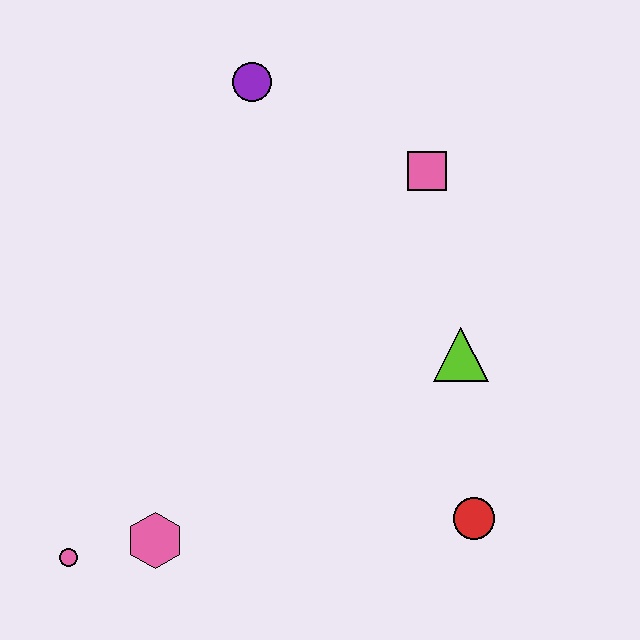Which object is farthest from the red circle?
The purple circle is farthest from the red circle.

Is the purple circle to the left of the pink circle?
No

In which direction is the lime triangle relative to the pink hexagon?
The lime triangle is to the right of the pink hexagon.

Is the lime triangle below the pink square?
Yes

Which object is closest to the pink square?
The lime triangle is closest to the pink square.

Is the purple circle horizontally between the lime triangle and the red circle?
No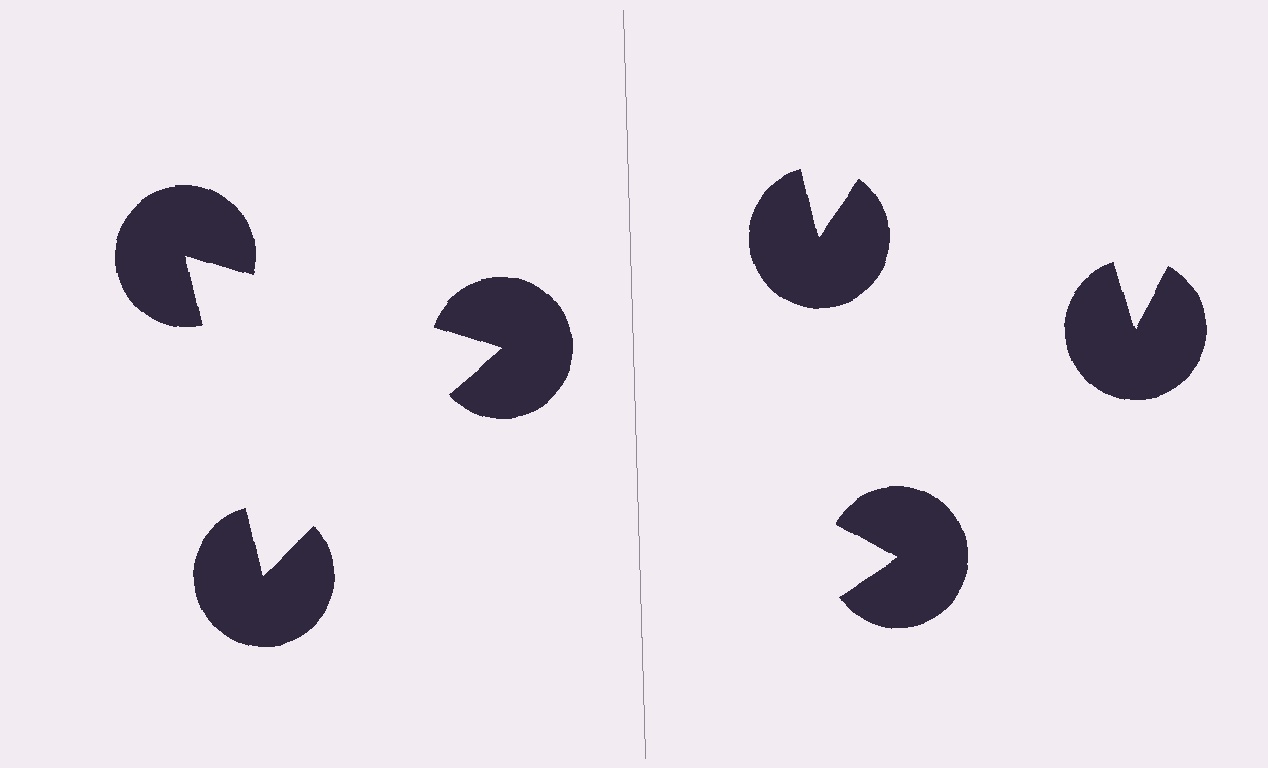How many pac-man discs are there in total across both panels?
6 — 3 on each side.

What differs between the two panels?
The pac-man discs are positioned identically on both sides; only the wedge orientations differ. On the left they align to a triangle; on the right they are misaligned.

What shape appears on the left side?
An illusory triangle.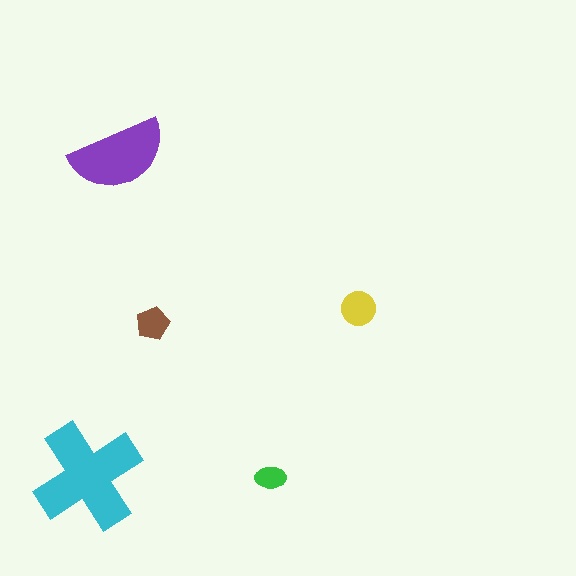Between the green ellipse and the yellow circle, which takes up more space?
The yellow circle.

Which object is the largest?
The cyan cross.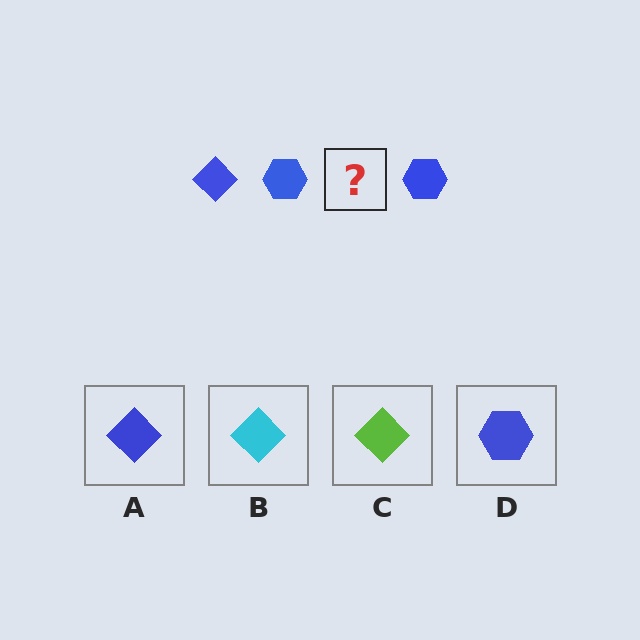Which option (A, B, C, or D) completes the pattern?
A.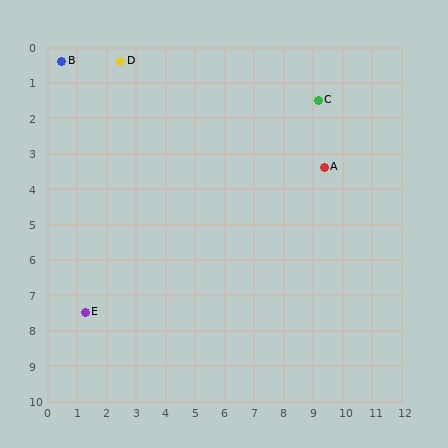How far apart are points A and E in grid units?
Points A and E are about 9.1 grid units apart.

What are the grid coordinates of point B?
Point B is at approximately (0.5, 0.4).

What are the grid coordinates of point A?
Point A is at approximately (9.4, 3.4).